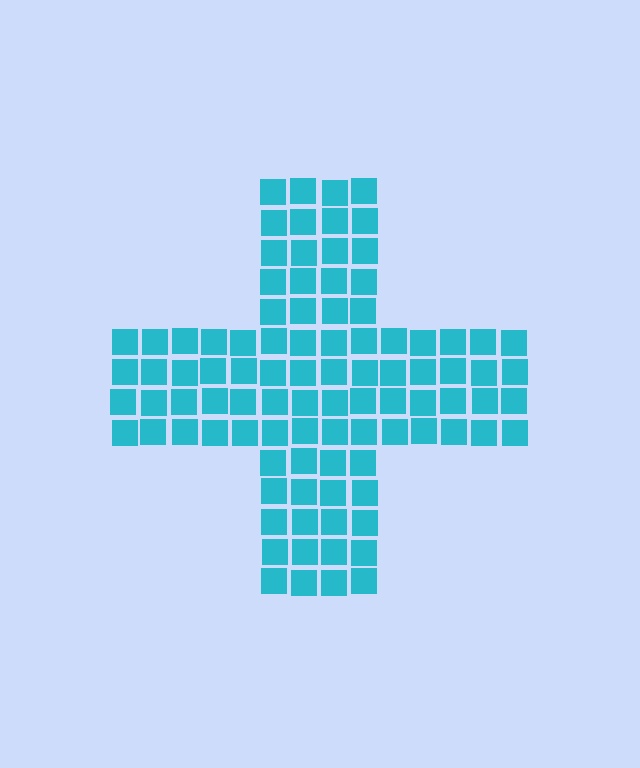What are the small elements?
The small elements are squares.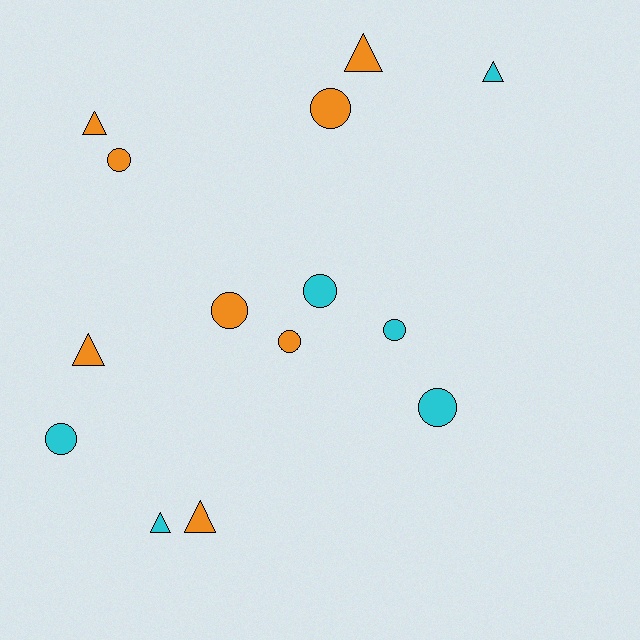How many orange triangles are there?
There are 4 orange triangles.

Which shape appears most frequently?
Circle, with 8 objects.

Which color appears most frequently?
Orange, with 8 objects.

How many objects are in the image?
There are 14 objects.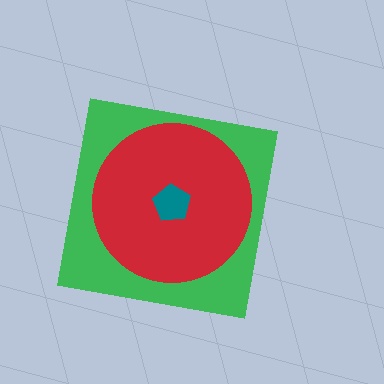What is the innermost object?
The teal pentagon.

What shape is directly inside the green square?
The red circle.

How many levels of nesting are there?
3.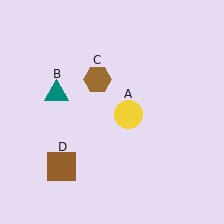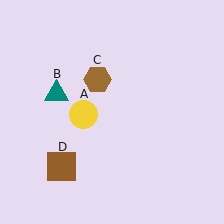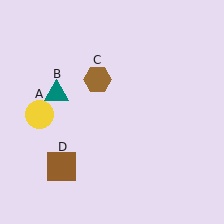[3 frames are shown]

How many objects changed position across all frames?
1 object changed position: yellow circle (object A).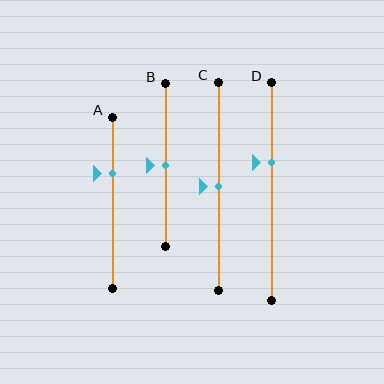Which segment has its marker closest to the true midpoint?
Segment B has its marker closest to the true midpoint.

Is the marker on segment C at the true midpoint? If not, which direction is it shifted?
Yes, the marker on segment C is at the true midpoint.